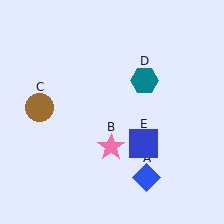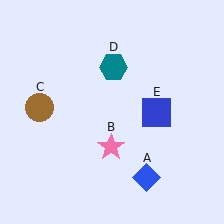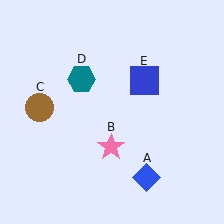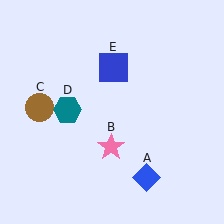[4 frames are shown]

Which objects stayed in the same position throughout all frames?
Blue diamond (object A) and pink star (object B) and brown circle (object C) remained stationary.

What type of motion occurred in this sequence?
The teal hexagon (object D), blue square (object E) rotated counterclockwise around the center of the scene.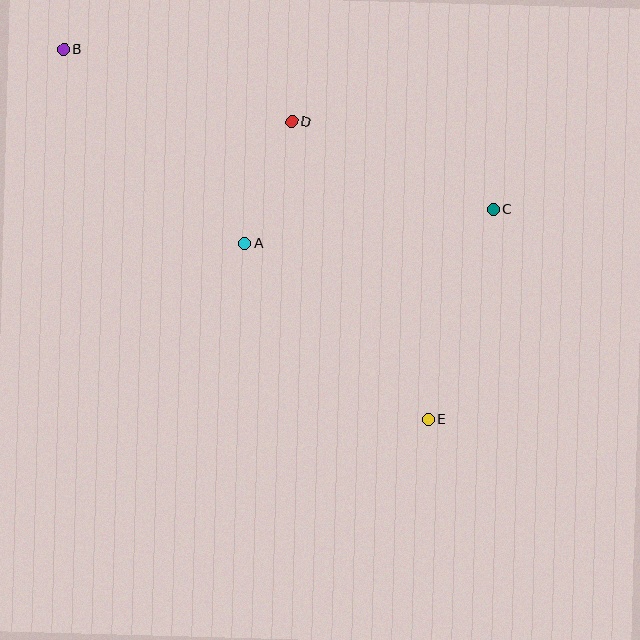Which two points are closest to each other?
Points A and D are closest to each other.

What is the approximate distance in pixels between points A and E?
The distance between A and E is approximately 254 pixels.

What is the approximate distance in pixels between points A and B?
The distance between A and B is approximately 265 pixels.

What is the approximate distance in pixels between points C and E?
The distance between C and E is approximately 220 pixels.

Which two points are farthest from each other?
Points B and E are farthest from each other.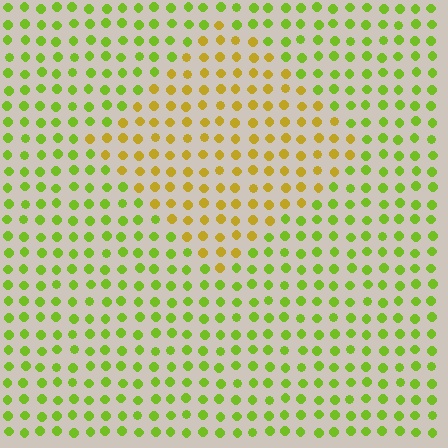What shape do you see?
I see a diamond.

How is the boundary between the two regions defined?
The boundary is defined purely by a slight shift in hue (about 40 degrees). Spacing, size, and orientation are identical on both sides.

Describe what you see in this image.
The image is filled with small lime elements in a uniform arrangement. A diamond-shaped region is visible where the elements are tinted to a slightly different hue, forming a subtle color boundary.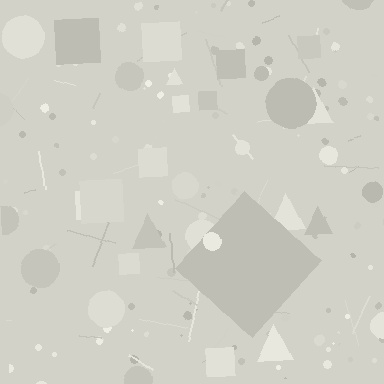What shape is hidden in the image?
A diamond is hidden in the image.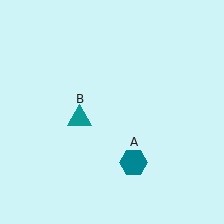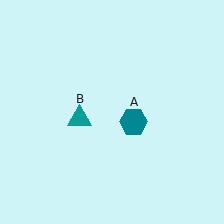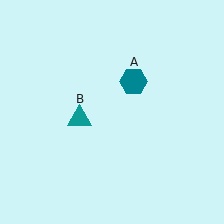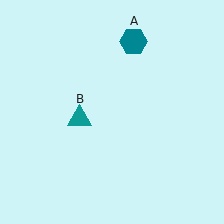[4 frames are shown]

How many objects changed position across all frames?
1 object changed position: teal hexagon (object A).